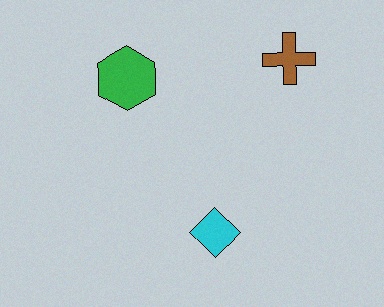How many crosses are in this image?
There is 1 cross.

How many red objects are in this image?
There are no red objects.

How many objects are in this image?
There are 3 objects.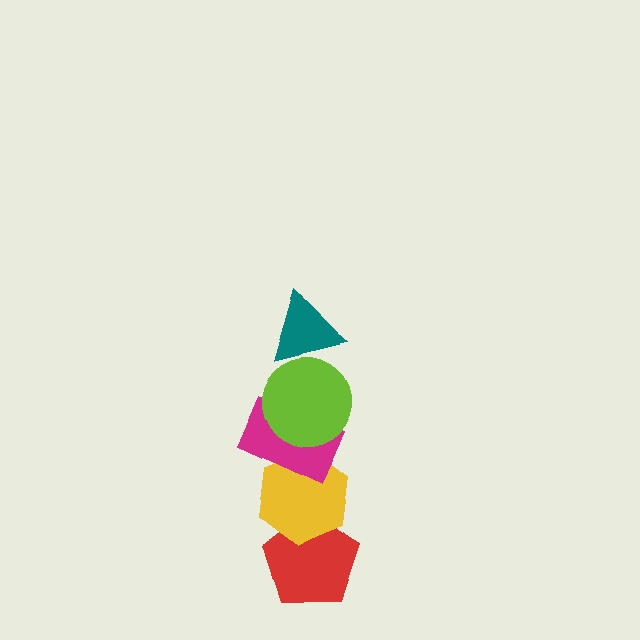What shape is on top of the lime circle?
The teal triangle is on top of the lime circle.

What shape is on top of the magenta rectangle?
The lime circle is on top of the magenta rectangle.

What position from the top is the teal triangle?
The teal triangle is 1st from the top.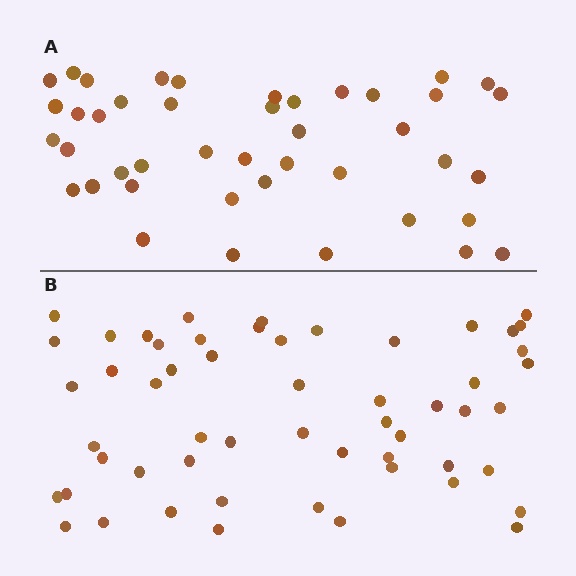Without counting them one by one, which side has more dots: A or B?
Region B (the bottom region) has more dots.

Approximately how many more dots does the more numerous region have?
Region B has roughly 12 or so more dots than region A.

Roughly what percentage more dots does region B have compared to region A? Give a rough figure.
About 30% more.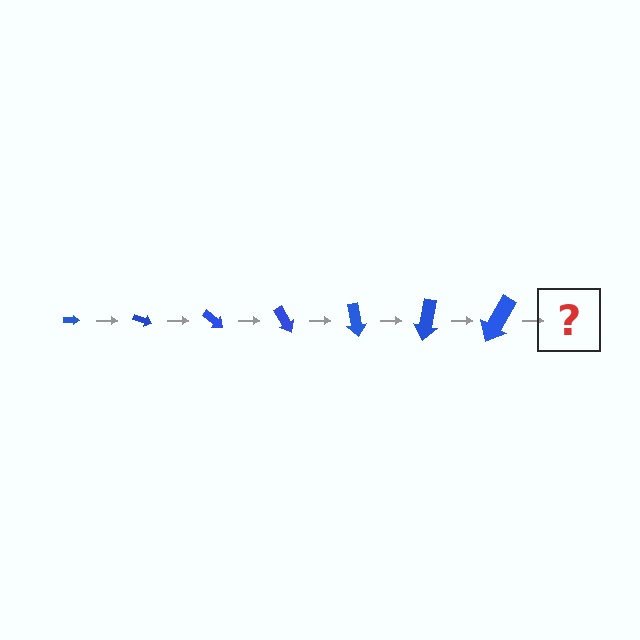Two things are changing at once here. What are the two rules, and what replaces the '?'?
The two rules are that the arrow grows larger each step and it rotates 20 degrees each step. The '?' should be an arrow, larger than the previous one and rotated 140 degrees from the start.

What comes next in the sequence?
The next element should be an arrow, larger than the previous one and rotated 140 degrees from the start.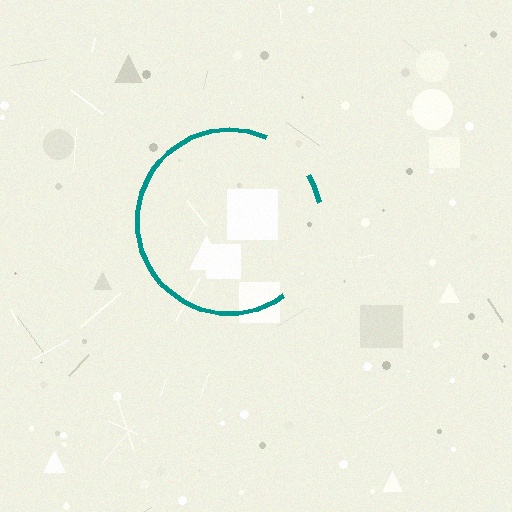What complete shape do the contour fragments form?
The contour fragments form a circle.